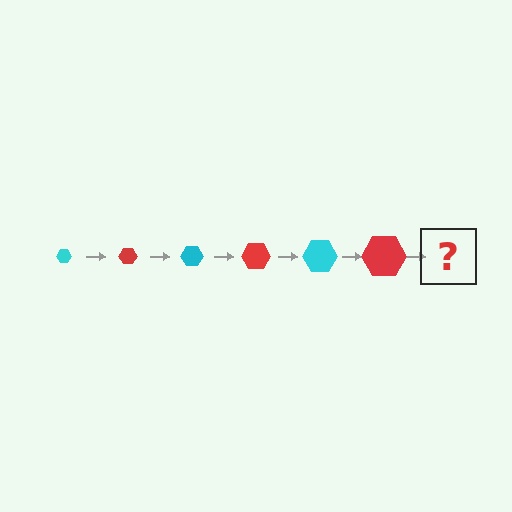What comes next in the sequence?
The next element should be a cyan hexagon, larger than the previous one.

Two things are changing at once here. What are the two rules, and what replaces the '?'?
The two rules are that the hexagon grows larger each step and the color cycles through cyan and red. The '?' should be a cyan hexagon, larger than the previous one.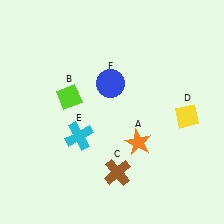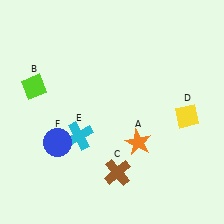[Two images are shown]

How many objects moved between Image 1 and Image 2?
2 objects moved between the two images.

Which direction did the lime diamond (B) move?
The lime diamond (B) moved left.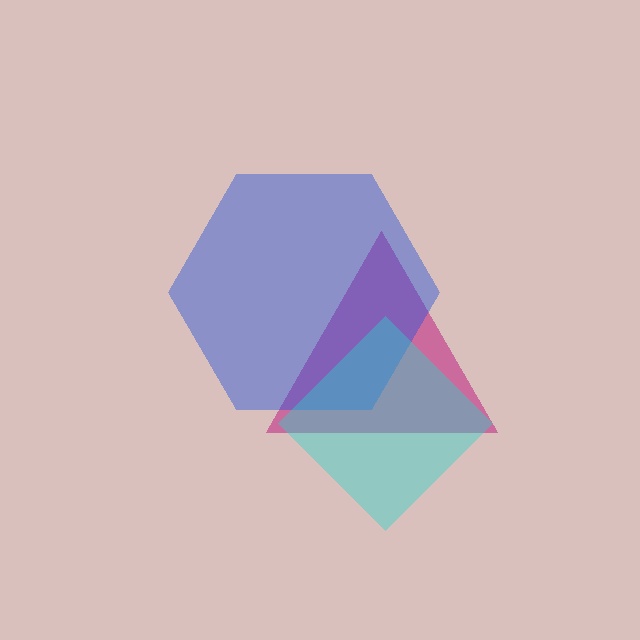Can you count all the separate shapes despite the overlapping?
Yes, there are 3 separate shapes.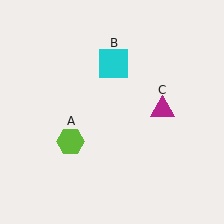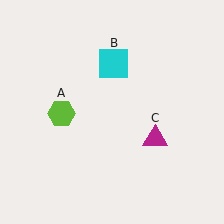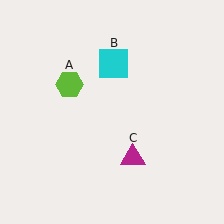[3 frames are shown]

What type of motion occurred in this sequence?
The lime hexagon (object A), magenta triangle (object C) rotated clockwise around the center of the scene.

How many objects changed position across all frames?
2 objects changed position: lime hexagon (object A), magenta triangle (object C).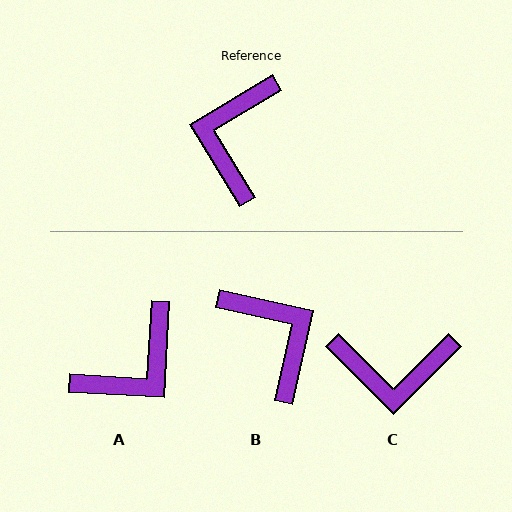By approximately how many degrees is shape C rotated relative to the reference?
Approximately 104 degrees counter-clockwise.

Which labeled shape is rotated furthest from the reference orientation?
A, about 146 degrees away.